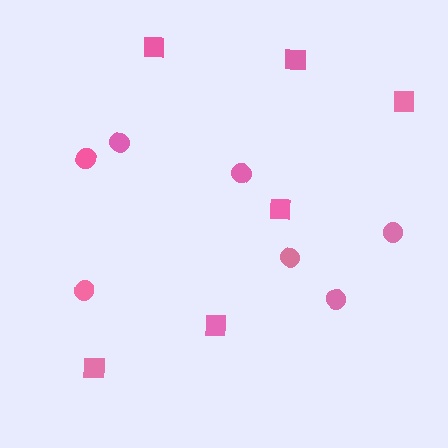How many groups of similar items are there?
There are 2 groups: one group of circles (7) and one group of squares (6).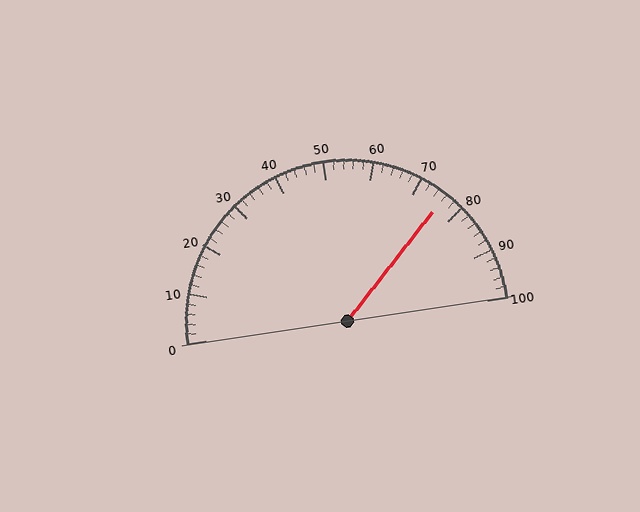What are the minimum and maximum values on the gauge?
The gauge ranges from 0 to 100.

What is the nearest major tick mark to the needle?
The nearest major tick mark is 80.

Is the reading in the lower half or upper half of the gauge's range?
The reading is in the upper half of the range (0 to 100).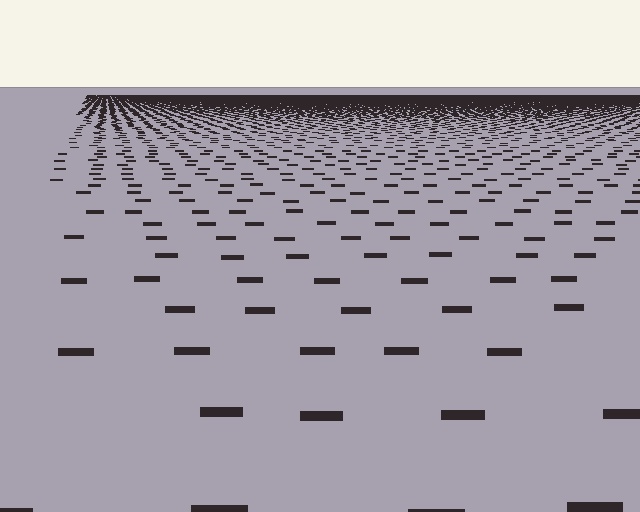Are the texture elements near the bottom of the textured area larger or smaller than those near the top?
Larger. Near the bottom, elements are closer to the viewer and appear at a bigger on-screen size.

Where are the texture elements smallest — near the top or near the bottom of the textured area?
Near the top.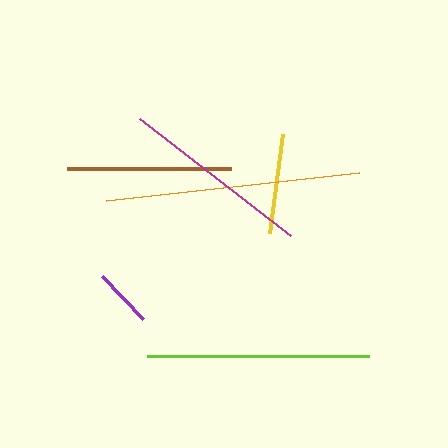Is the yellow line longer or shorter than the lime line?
The lime line is longer than the yellow line.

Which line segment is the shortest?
The purple line is the shortest at approximately 60 pixels.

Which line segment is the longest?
The orange line is the longest at approximately 254 pixels.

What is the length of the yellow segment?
The yellow segment is approximately 100 pixels long.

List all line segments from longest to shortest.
From longest to shortest: orange, lime, magenta, brown, yellow, purple.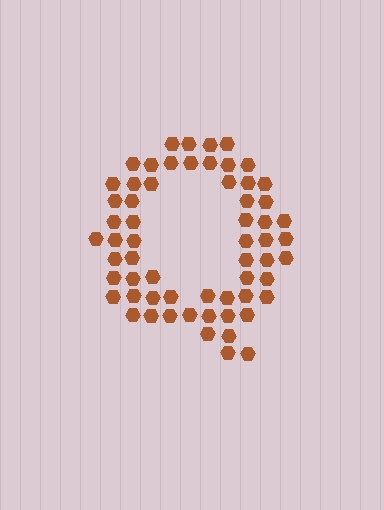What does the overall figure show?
The overall figure shows the letter Q.